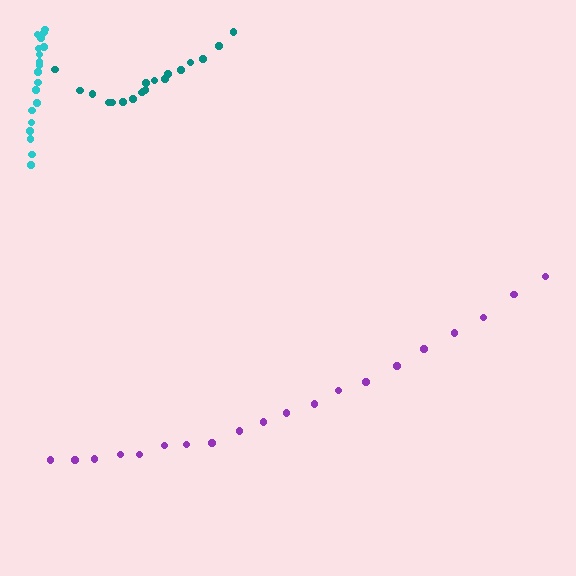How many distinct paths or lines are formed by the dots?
There are 3 distinct paths.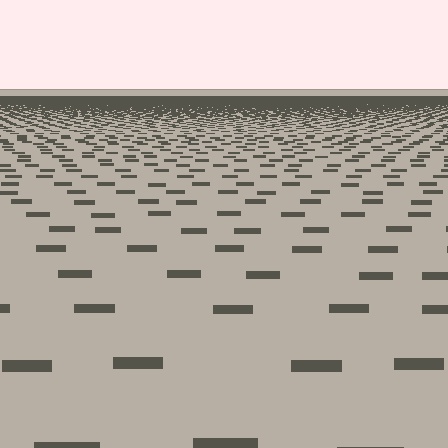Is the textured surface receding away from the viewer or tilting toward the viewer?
The surface is receding away from the viewer. Texture elements get smaller and denser toward the top.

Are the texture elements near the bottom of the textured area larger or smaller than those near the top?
Larger. Near the bottom, elements are closer to the viewer and appear at a bigger on-screen size.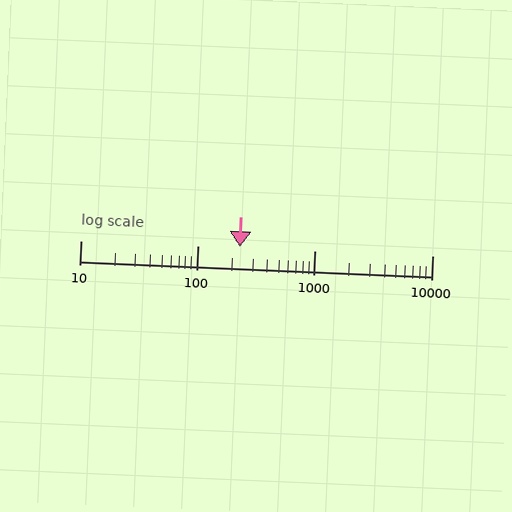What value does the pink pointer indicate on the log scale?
The pointer indicates approximately 230.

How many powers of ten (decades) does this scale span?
The scale spans 3 decades, from 10 to 10000.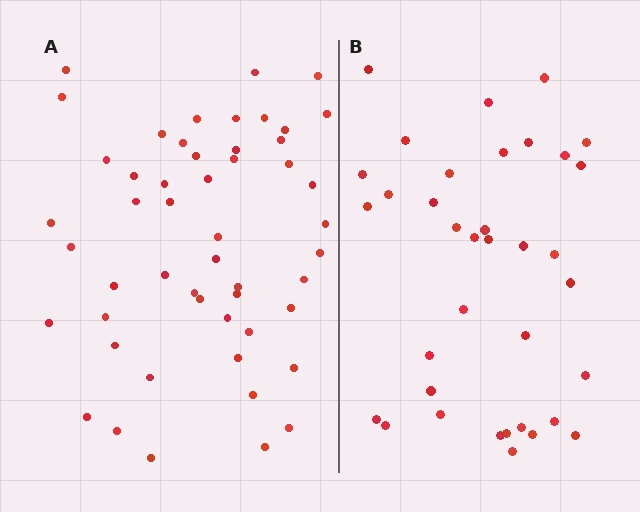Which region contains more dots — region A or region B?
Region A (the left region) has more dots.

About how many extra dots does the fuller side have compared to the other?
Region A has approximately 15 more dots than region B.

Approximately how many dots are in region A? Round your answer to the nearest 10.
About 50 dots. (The exact count is 51, which rounds to 50.)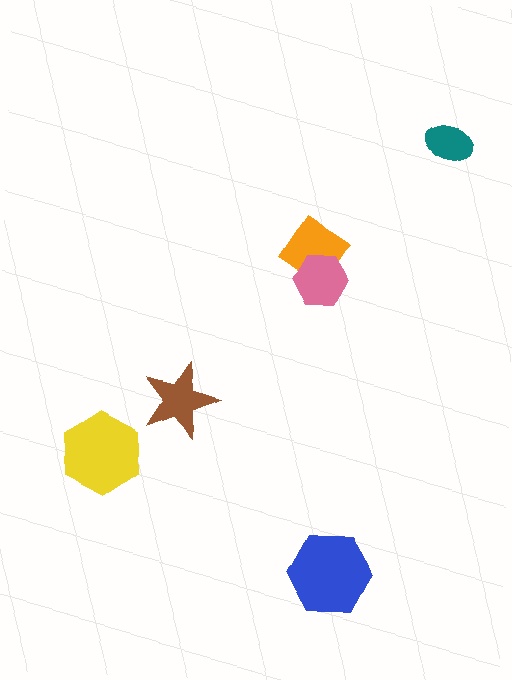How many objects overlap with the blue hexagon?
0 objects overlap with the blue hexagon.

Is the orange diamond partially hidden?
Yes, it is partially covered by another shape.